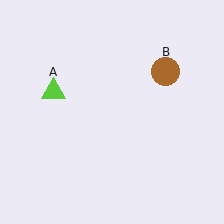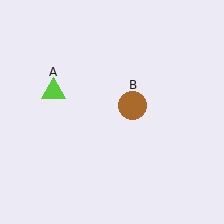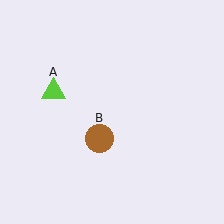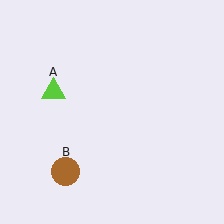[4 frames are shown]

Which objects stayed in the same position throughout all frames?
Lime triangle (object A) remained stationary.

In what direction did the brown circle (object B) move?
The brown circle (object B) moved down and to the left.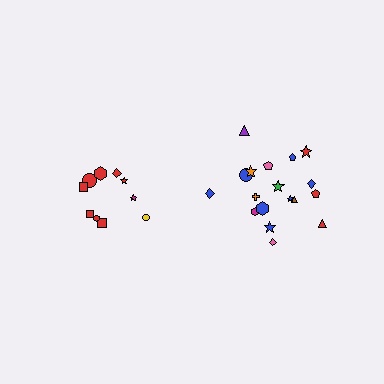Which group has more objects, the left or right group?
The right group.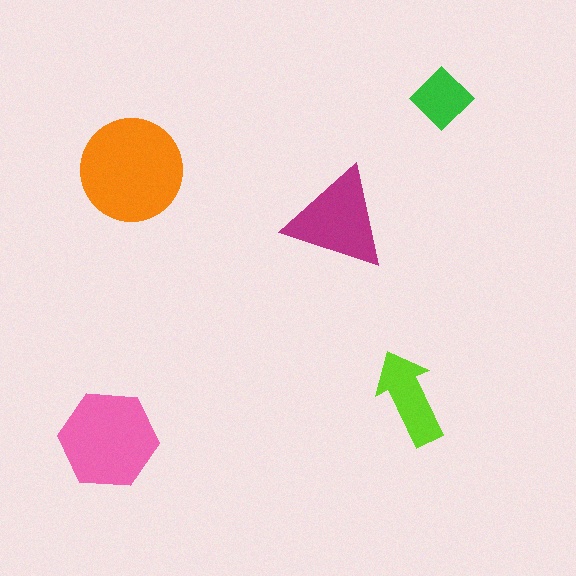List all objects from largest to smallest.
The orange circle, the pink hexagon, the magenta triangle, the lime arrow, the green diamond.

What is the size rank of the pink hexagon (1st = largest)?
2nd.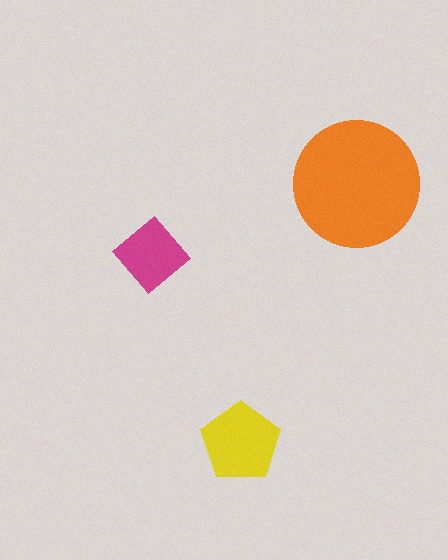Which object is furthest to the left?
The magenta diamond is leftmost.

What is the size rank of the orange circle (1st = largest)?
1st.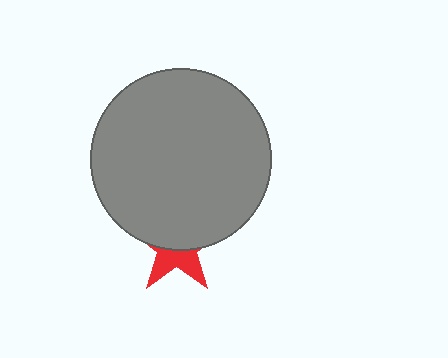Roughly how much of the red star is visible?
A small part of it is visible (roughly 40%).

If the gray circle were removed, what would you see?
You would see the complete red star.